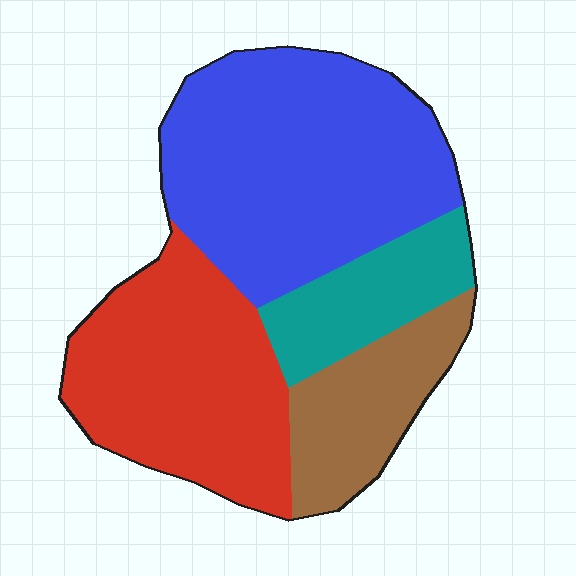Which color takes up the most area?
Blue, at roughly 40%.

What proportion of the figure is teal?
Teal covers roughly 15% of the figure.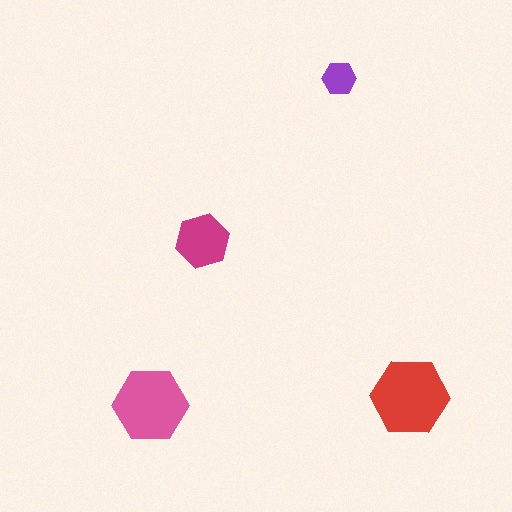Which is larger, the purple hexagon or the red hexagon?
The red one.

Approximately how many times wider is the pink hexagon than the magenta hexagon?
About 1.5 times wider.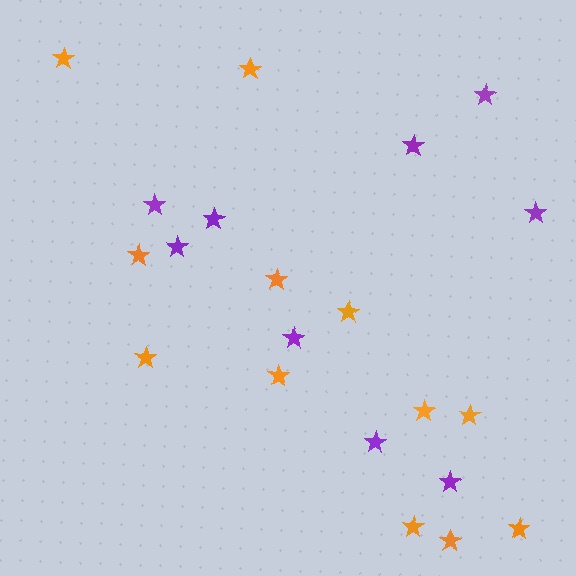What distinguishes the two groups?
There are 2 groups: one group of purple stars (9) and one group of orange stars (12).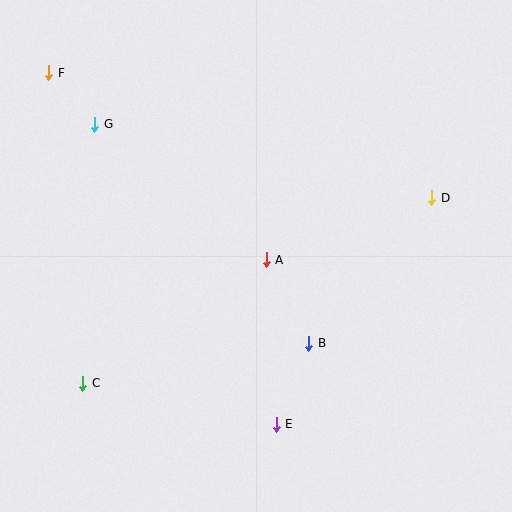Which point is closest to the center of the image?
Point A at (266, 260) is closest to the center.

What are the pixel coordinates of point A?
Point A is at (266, 260).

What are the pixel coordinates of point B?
Point B is at (309, 343).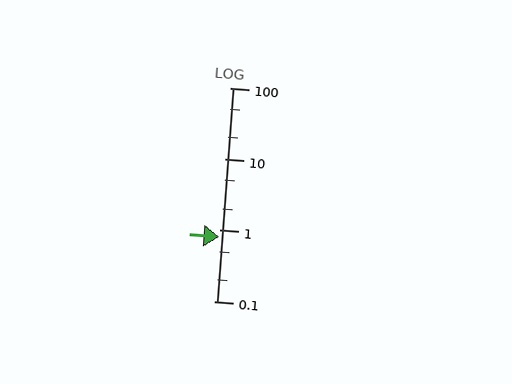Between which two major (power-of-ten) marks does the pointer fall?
The pointer is between 0.1 and 1.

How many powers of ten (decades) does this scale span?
The scale spans 3 decades, from 0.1 to 100.